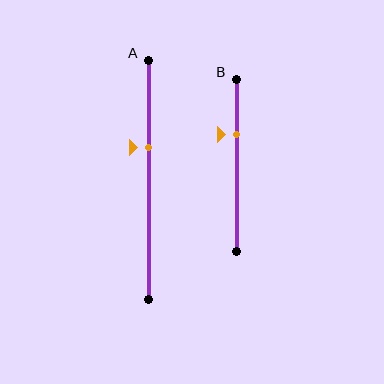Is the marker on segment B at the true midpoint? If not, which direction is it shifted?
No, the marker on segment B is shifted upward by about 18% of the segment length.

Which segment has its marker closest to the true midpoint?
Segment A has its marker closest to the true midpoint.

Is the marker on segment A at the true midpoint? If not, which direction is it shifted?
No, the marker on segment A is shifted upward by about 14% of the segment length.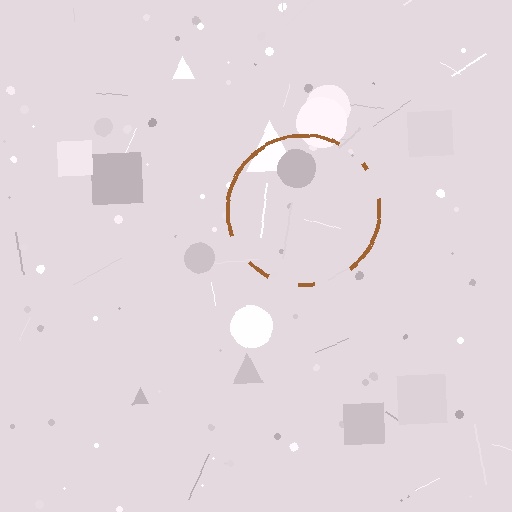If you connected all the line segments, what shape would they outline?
They would outline a circle.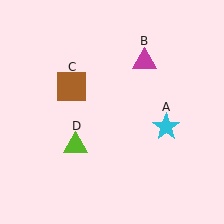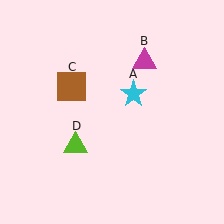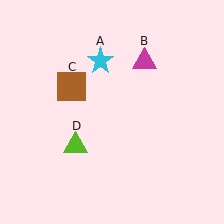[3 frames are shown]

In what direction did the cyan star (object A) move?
The cyan star (object A) moved up and to the left.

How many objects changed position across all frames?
1 object changed position: cyan star (object A).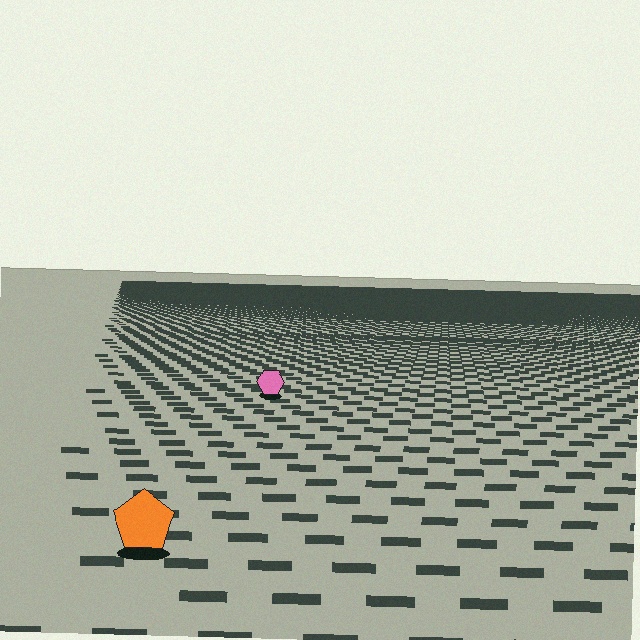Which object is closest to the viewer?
The orange pentagon is closest. The texture marks near it are larger and more spread out.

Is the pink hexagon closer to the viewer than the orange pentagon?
No. The orange pentagon is closer — you can tell from the texture gradient: the ground texture is coarser near it.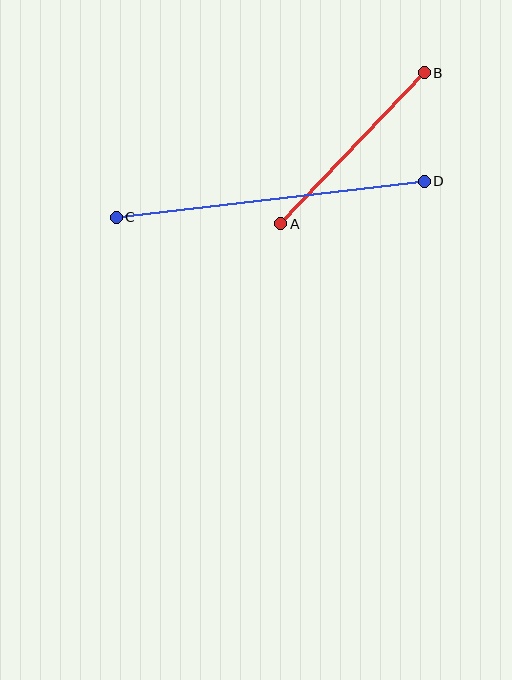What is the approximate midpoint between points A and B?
The midpoint is at approximately (353, 148) pixels.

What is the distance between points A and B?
The distance is approximately 208 pixels.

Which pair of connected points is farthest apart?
Points C and D are farthest apart.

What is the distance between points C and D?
The distance is approximately 310 pixels.